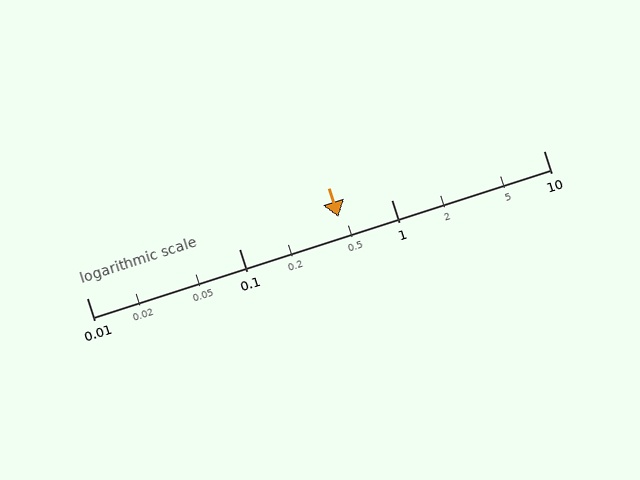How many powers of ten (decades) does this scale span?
The scale spans 3 decades, from 0.01 to 10.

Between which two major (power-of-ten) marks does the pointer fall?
The pointer is between 0.1 and 1.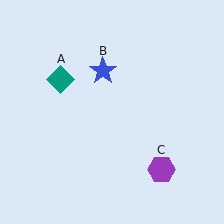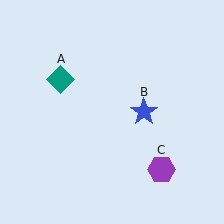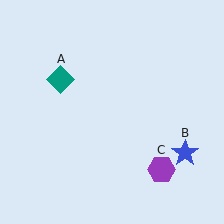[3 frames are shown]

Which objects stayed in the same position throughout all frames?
Teal diamond (object A) and purple hexagon (object C) remained stationary.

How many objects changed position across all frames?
1 object changed position: blue star (object B).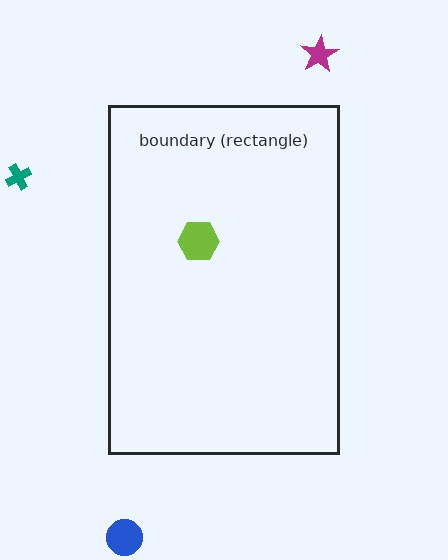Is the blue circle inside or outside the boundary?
Outside.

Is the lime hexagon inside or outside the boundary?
Inside.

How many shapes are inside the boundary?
1 inside, 3 outside.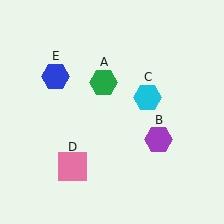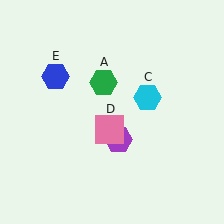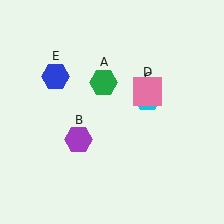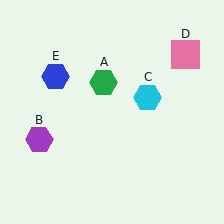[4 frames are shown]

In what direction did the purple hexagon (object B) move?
The purple hexagon (object B) moved left.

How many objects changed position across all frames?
2 objects changed position: purple hexagon (object B), pink square (object D).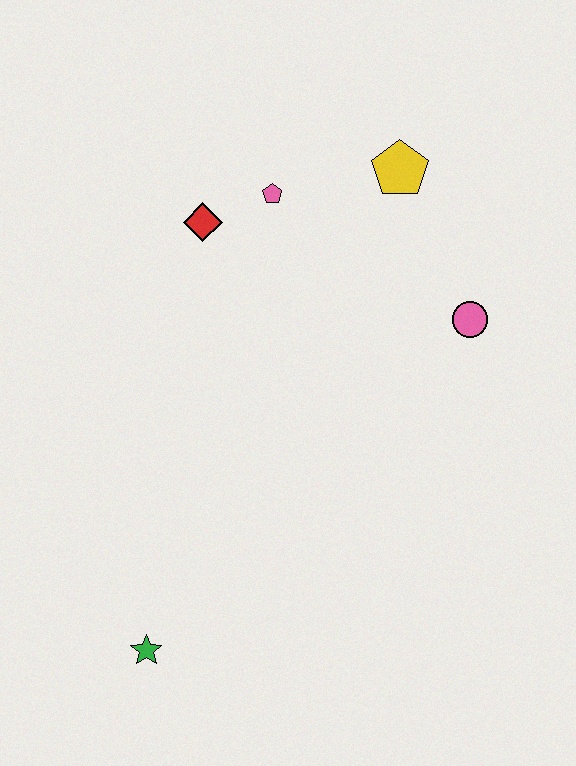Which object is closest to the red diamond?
The pink pentagon is closest to the red diamond.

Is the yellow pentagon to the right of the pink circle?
No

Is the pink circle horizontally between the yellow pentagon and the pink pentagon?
No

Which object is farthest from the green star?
The yellow pentagon is farthest from the green star.